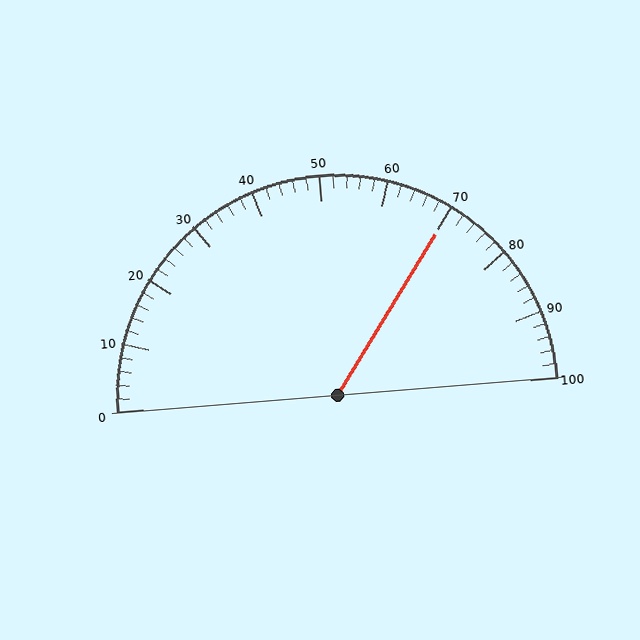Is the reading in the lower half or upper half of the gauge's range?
The reading is in the upper half of the range (0 to 100).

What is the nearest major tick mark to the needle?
The nearest major tick mark is 70.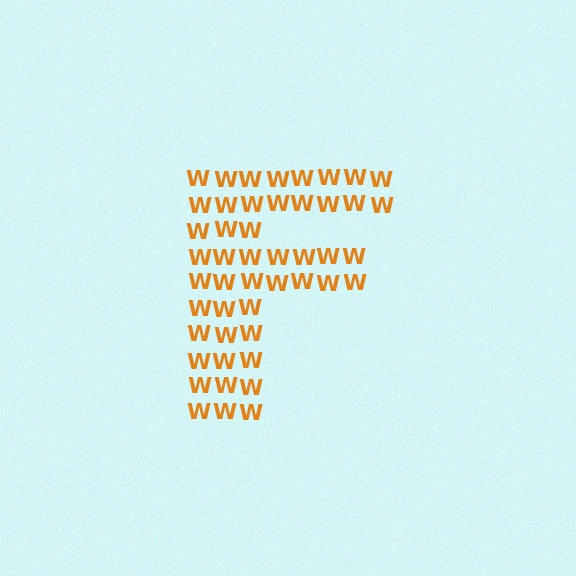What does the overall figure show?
The overall figure shows the letter F.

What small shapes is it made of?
It is made of small letter W's.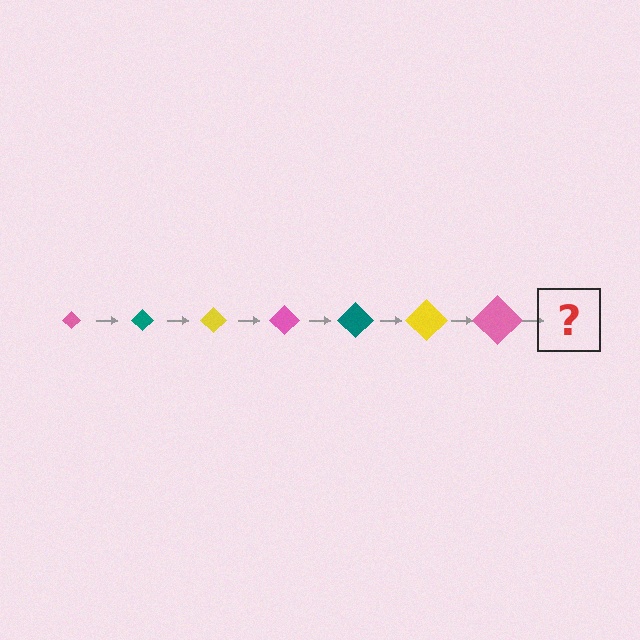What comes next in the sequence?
The next element should be a teal diamond, larger than the previous one.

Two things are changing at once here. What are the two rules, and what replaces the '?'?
The two rules are that the diamond grows larger each step and the color cycles through pink, teal, and yellow. The '?' should be a teal diamond, larger than the previous one.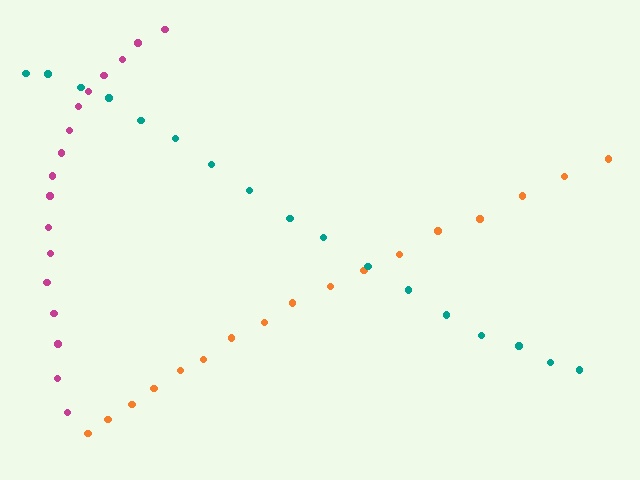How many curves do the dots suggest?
There are 3 distinct paths.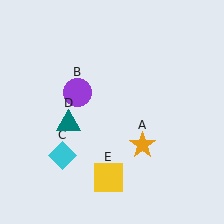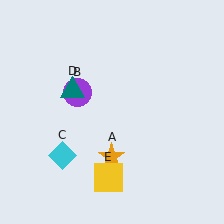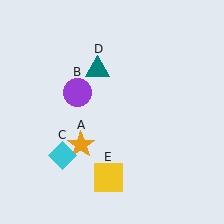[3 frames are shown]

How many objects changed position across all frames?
2 objects changed position: orange star (object A), teal triangle (object D).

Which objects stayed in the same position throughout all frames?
Purple circle (object B) and cyan diamond (object C) and yellow square (object E) remained stationary.